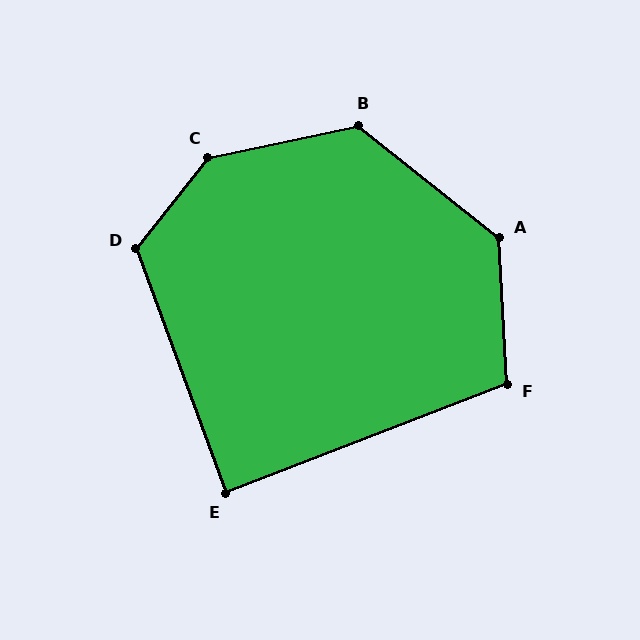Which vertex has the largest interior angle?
C, at approximately 140 degrees.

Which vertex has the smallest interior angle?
E, at approximately 89 degrees.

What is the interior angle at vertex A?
Approximately 131 degrees (obtuse).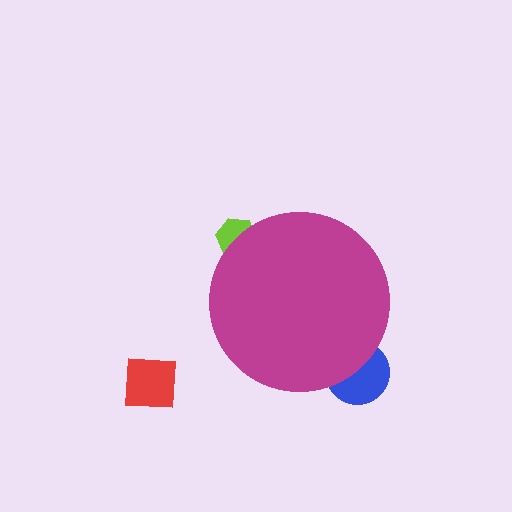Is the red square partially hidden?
No, the red square is fully visible.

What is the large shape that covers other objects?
A magenta circle.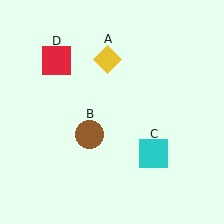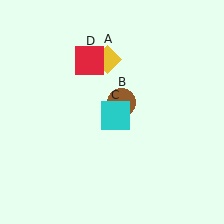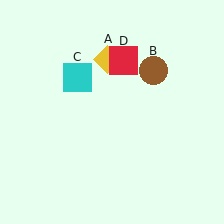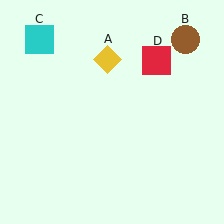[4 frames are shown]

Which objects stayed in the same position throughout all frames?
Yellow diamond (object A) remained stationary.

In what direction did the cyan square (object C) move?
The cyan square (object C) moved up and to the left.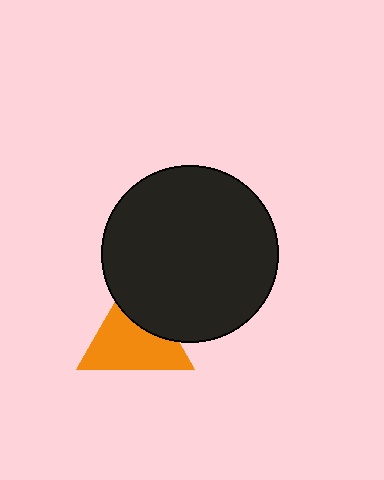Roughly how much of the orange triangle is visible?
Most of it is visible (roughly 67%).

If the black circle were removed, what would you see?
You would see the complete orange triangle.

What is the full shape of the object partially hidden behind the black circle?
The partially hidden object is an orange triangle.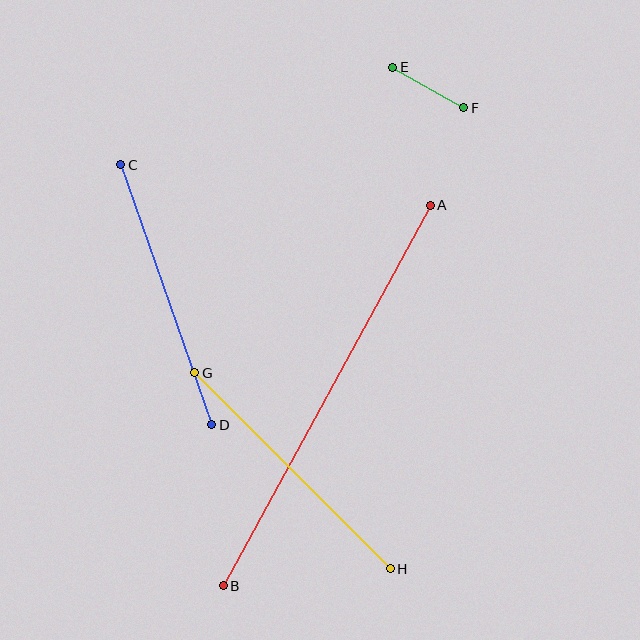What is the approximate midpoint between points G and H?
The midpoint is at approximately (293, 471) pixels.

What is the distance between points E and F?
The distance is approximately 82 pixels.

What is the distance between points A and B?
The distance is approximately 433 pixels.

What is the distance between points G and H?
The distance is approximately 277 pixels.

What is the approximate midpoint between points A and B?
The midpoint is at approximately (327, 396) pixels.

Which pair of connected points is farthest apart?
Points A and B are farthest apart.